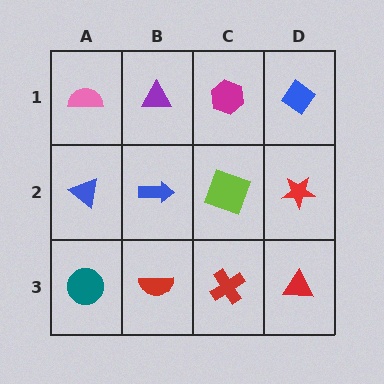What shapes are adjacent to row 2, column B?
A purple triangle (row 1, column B), a red semicircle (row 3, column B), a blue triangle (row 2, column A), a lime square (row 2, column C).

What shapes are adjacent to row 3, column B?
A blue arrow (row 2, column B), a teal circle (row 3, column A), a red cross (row 3, column C).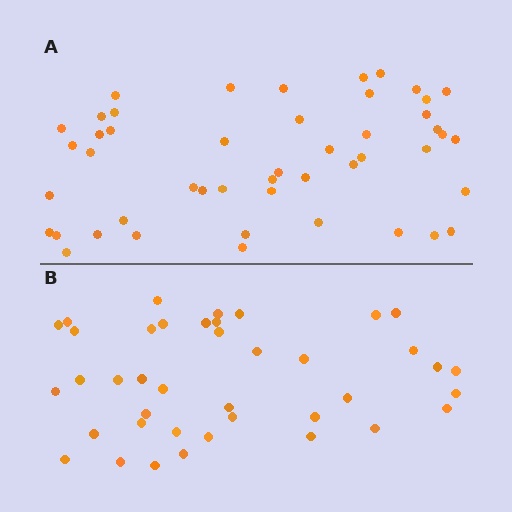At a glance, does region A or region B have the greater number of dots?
Region A (the top region) has more dots.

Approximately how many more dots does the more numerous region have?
Region A has roughly 8 or so more dots than region B.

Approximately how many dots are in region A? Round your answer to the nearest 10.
About 50 dots. (The exact count is 48, which rounds to 50.)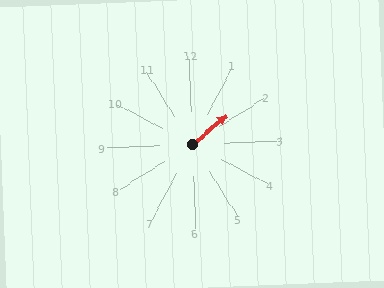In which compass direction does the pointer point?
Northeast.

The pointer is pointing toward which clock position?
Roughly 2 o'clock.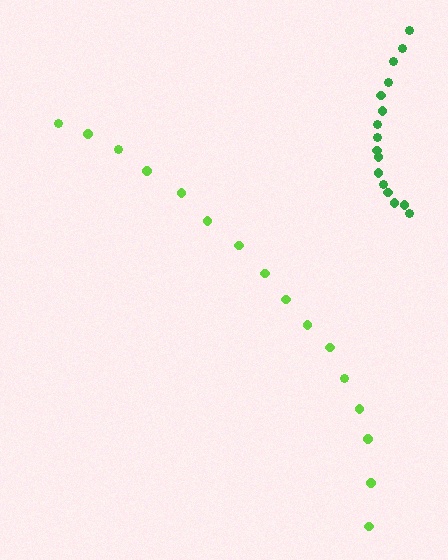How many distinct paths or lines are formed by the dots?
There are 2 distinct paths.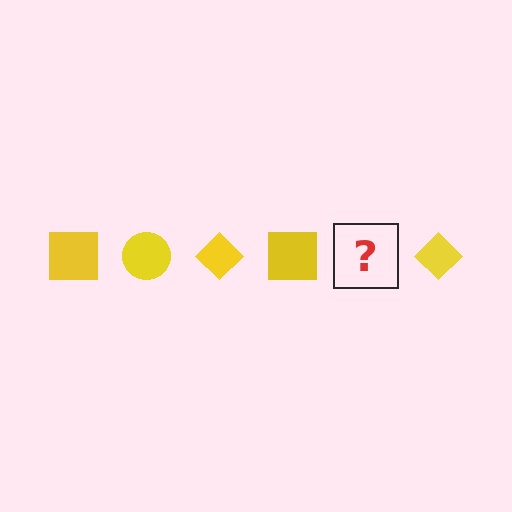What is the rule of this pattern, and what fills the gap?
The rule is that the pattern cycles through square, circle, diamond shapes in yellow. The gap should be filled with a yellow circle.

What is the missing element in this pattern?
The missing element is a yellow circle.